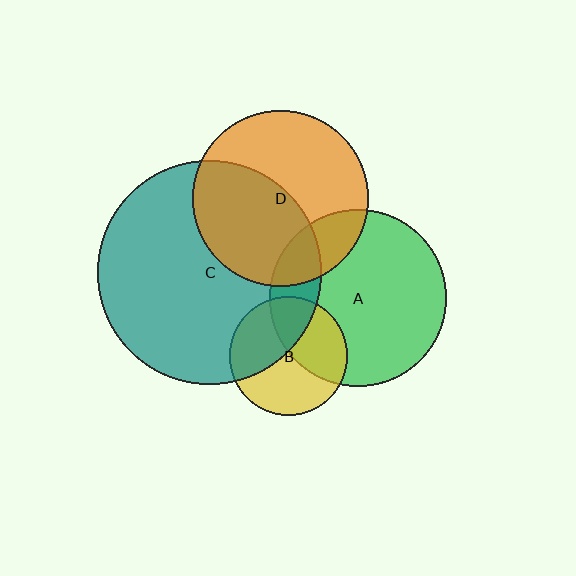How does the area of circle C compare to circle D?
Approximately 1.6 times.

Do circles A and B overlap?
Yes.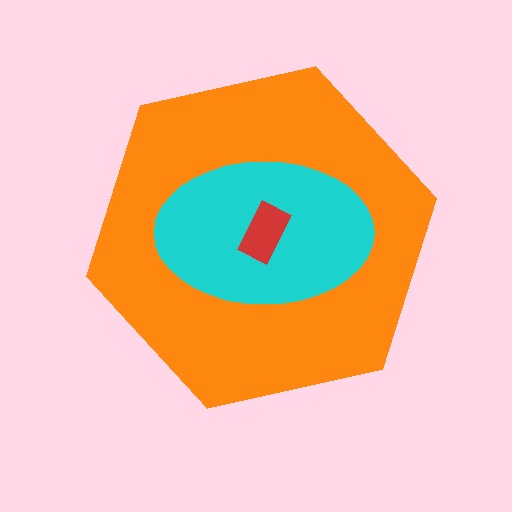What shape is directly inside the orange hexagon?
The cyan ellipse.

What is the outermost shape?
The orange hexagon.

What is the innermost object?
The red rectangle.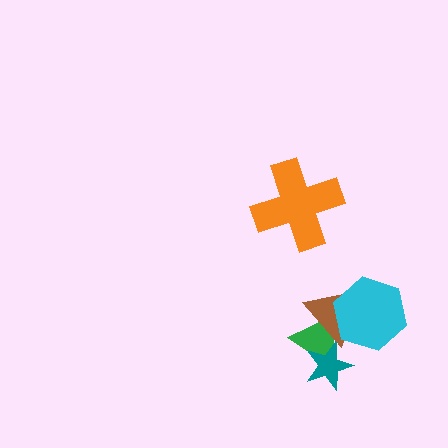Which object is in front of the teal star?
The brown triangle is in front of the teal star.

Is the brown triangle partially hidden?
Yes, it is partially covered by another shape.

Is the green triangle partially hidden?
Yes, it is partially covered by another shape.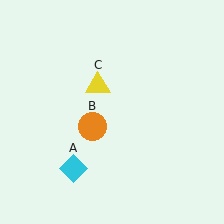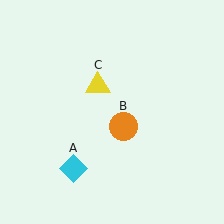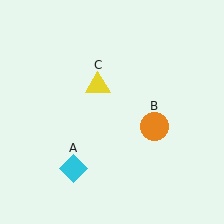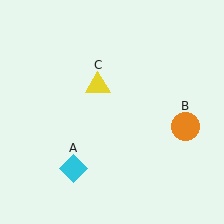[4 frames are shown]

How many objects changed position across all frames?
1 object changed position: orange circle (object B).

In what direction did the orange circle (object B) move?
The orange circle (object B) moved right.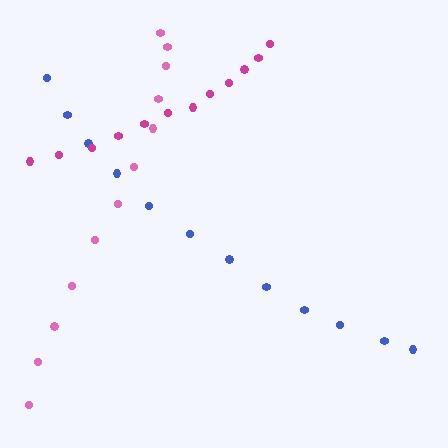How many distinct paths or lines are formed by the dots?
There are 3 distinct paths.